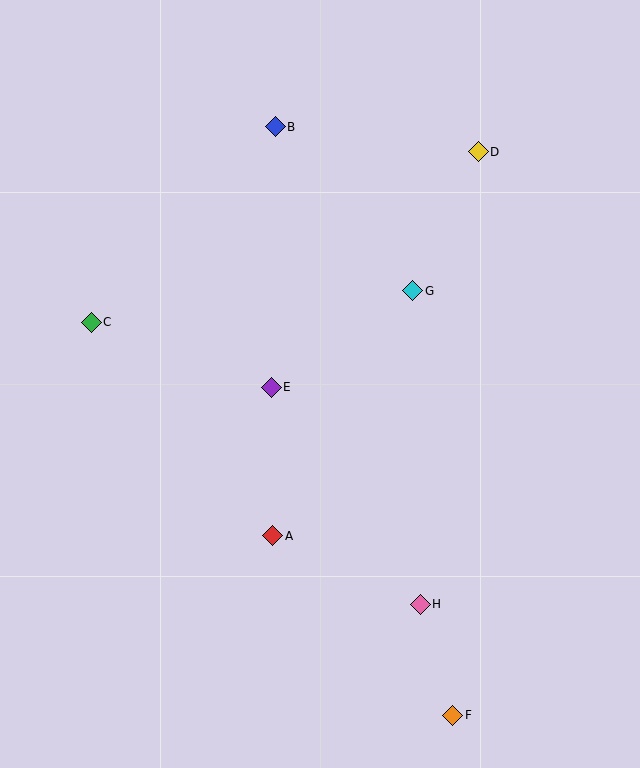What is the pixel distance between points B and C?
The distance between B and C is 269 pixels.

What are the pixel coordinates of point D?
Point D is at (478, 152).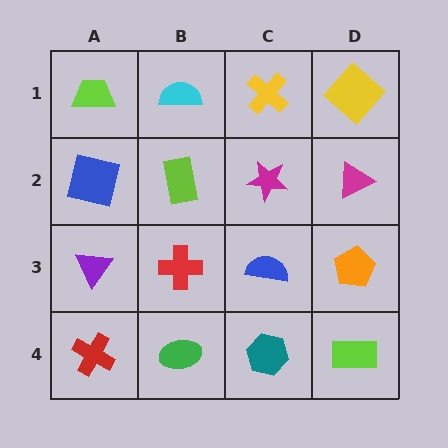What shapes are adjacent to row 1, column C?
A magenta star (row 2, column C), a cyan semicircle (row 1, column B), a yellow diamond (row 1, column D).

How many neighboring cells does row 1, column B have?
3.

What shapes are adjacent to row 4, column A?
A purple triangle (row 3, column A), a green ellipse (row 4, column B).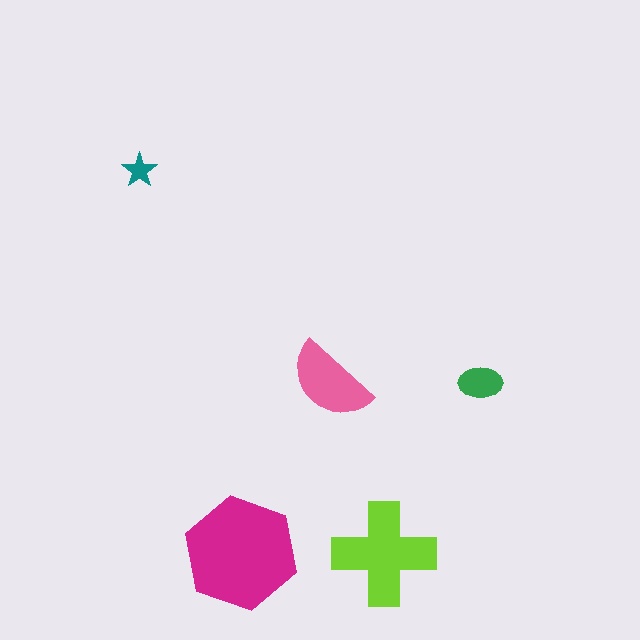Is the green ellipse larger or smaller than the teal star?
Larger.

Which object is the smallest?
The teal star.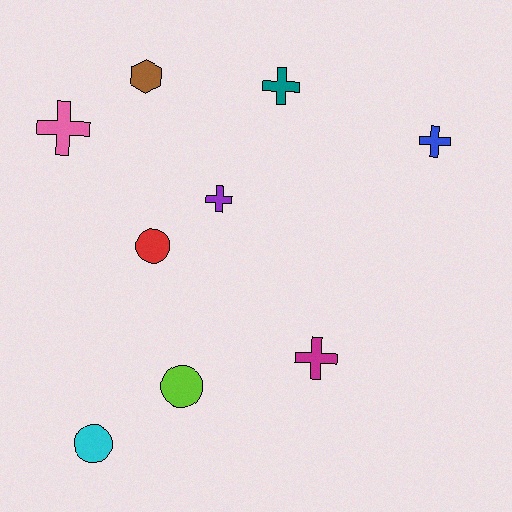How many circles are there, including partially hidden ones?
There are 3 circles.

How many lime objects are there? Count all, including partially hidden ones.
There is 1 lime object.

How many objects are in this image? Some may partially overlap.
There are 9 objects.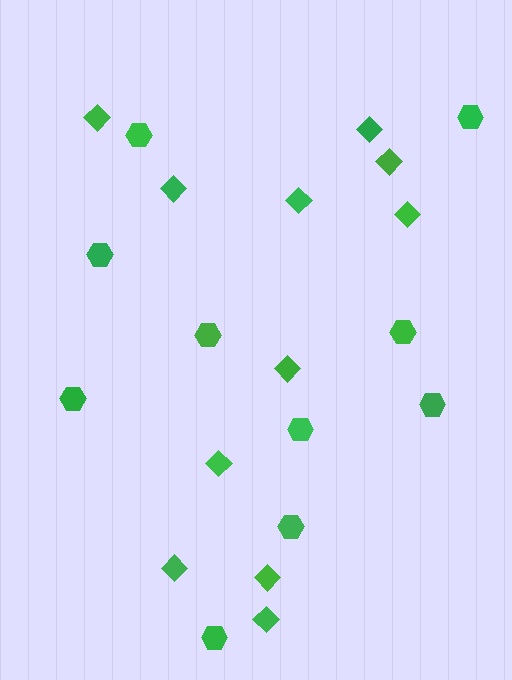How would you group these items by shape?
There are 2 groups: one group of hexagons (10) and one group of diamonds (11).